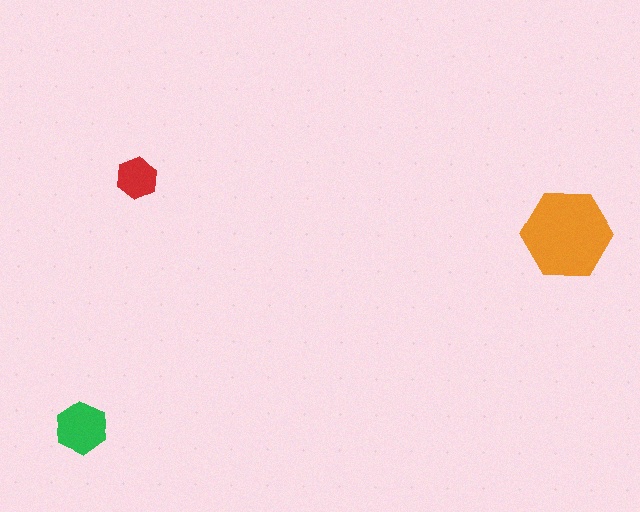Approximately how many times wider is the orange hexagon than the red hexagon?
About 2 times wider.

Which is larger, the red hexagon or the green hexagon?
The green one.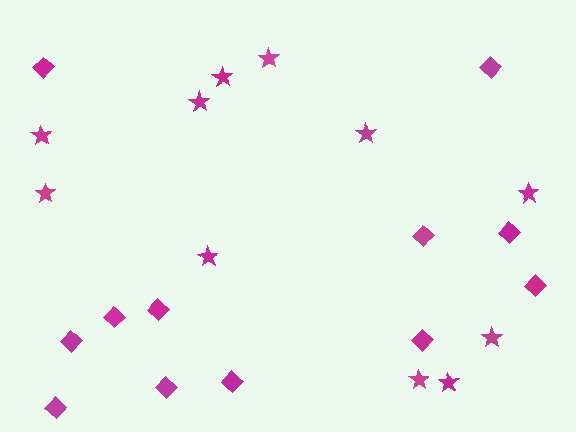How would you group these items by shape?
There are 2 groups: one group of stars (11) and one group of diamonds (12).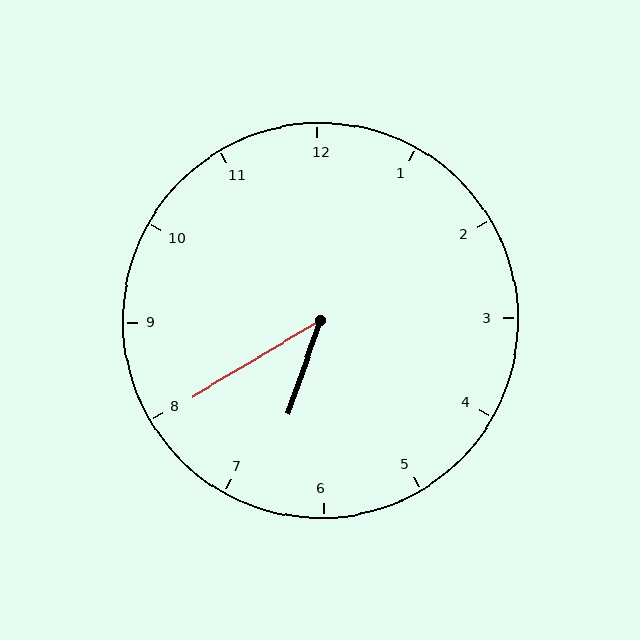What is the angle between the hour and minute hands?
Approximately 40 degrees.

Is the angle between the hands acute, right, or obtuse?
It is acute.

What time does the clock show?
6:40.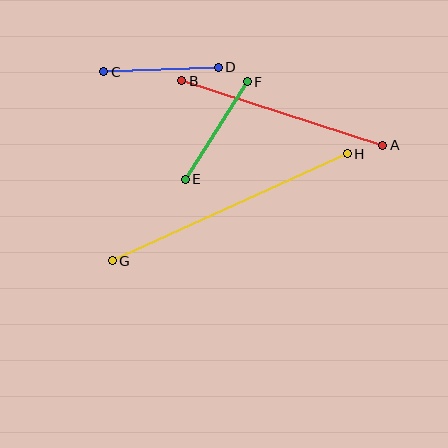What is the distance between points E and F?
The distance is approximately 115 pixels.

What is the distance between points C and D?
The distance is approximately 114 pixels.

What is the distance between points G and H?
The distance is approximately 259 pixels.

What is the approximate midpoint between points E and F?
The midpoint is at approximately (216, 131) pixels.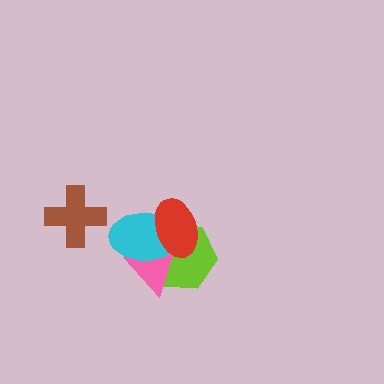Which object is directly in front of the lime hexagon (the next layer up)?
The pink triangle is directly in front of the lime hexagon.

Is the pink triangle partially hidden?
Yes, it is partially covered by another shape.